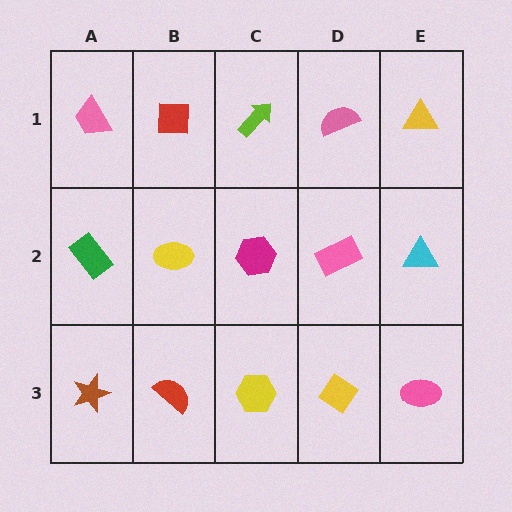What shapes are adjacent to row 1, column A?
A green rectangle (row 2, column A), a red square (row 1, column B).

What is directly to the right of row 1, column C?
A pink semicircle.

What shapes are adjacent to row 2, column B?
A red square (row 1, column B), a red semicircle (row 3, column B), a green rectangle (row 2, column A), a magenta hexagon (row 2, column C).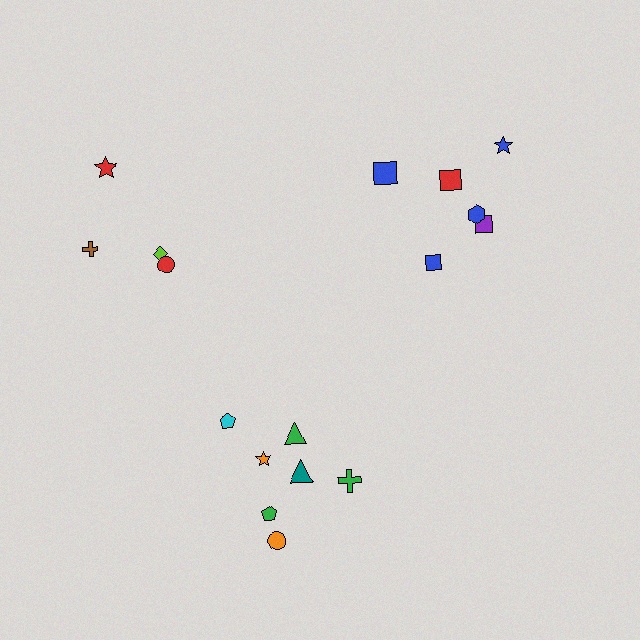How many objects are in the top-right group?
There are 6 objects.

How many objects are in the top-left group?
There are 4 objects.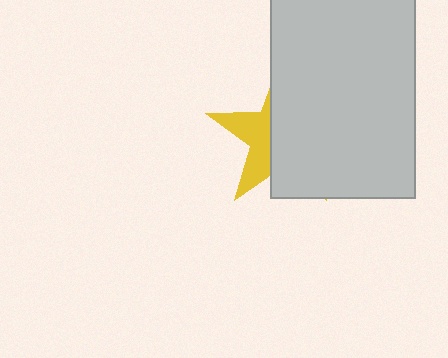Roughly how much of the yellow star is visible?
A small part of it is visible (roughly 36%).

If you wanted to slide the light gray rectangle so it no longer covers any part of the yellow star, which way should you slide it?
Slide it right — that is the most direct way to separate the two shapes.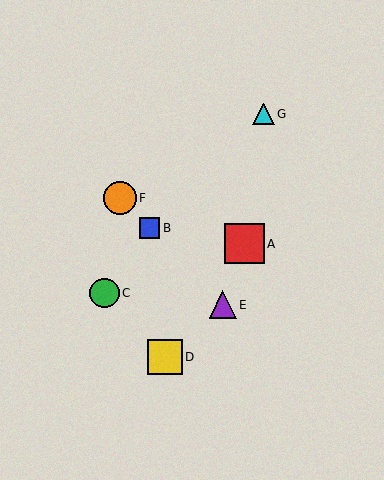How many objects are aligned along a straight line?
3 objects (B, E, F) are aligned along a straight line.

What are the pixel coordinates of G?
Object G is at (264, 114).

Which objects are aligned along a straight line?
Objects B, E, F are aligned along a straight line.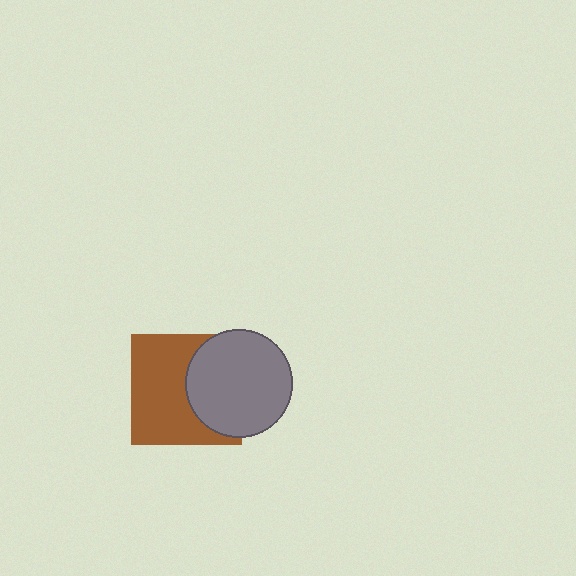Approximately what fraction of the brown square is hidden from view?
Roughly 39% of the brown square is hidden behind the gray circle.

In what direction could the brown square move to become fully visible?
The brown square could move left. That would shift it out from behind the gray circle entirely.